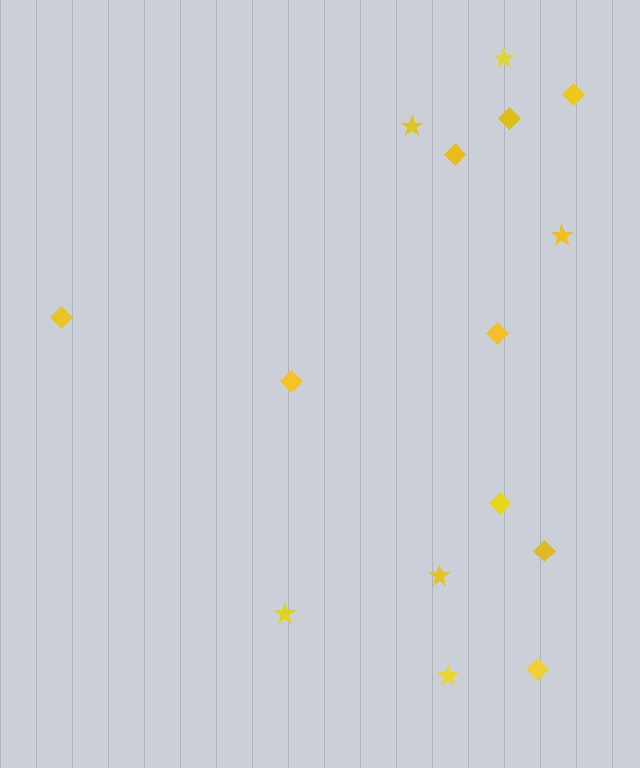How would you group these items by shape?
There are 2 groups: one group of stars (6) and one group of diamonds (9).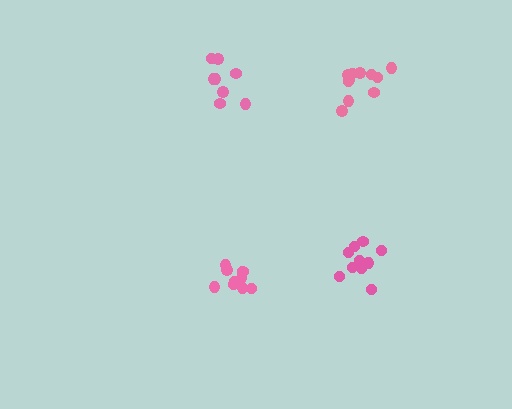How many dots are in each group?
Group 1: 11 dots, Group 2: 11 dots, Group 3: 10 dots, Group 4: 8 dots (40 total).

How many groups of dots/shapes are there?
There are 4 groups.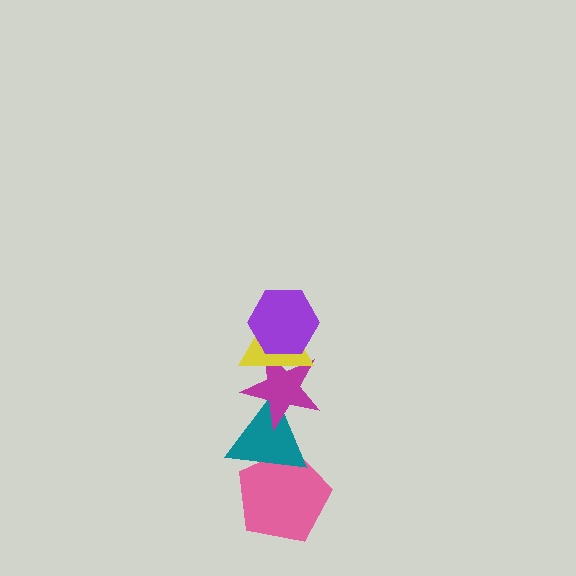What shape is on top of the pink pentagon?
The teal triangle is on top of the pink pentagon.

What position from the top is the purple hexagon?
The purple hexagon is 1st from the top.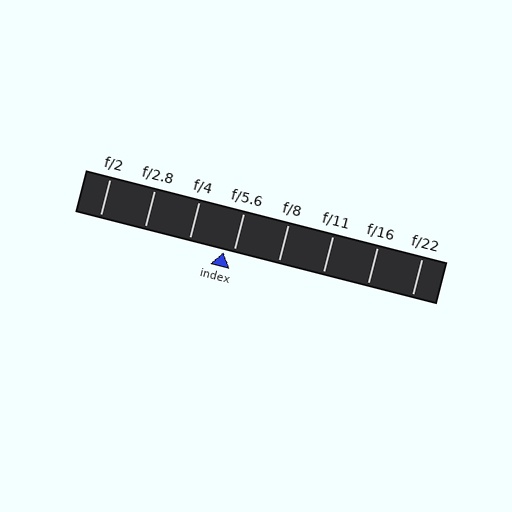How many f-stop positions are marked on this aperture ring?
There are 8 f-stop positions marked.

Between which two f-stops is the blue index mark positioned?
The index mark is between f/4 and f/5.6.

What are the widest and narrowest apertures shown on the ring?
The widest aperture shown is f/2 and the narrowest is f/22.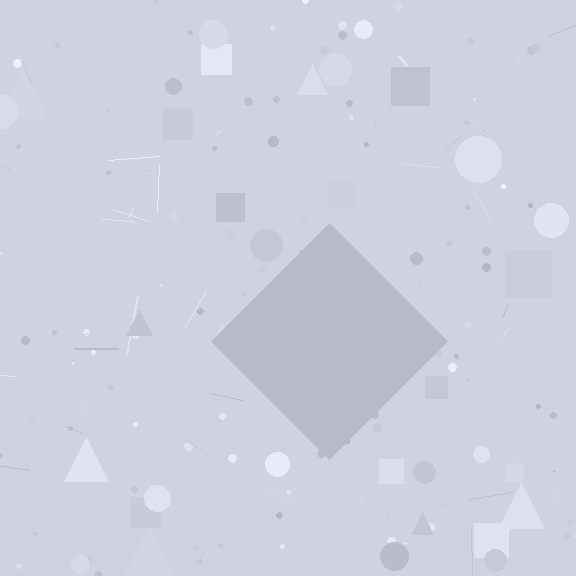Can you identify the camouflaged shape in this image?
The camouflaged shape is a diamond.